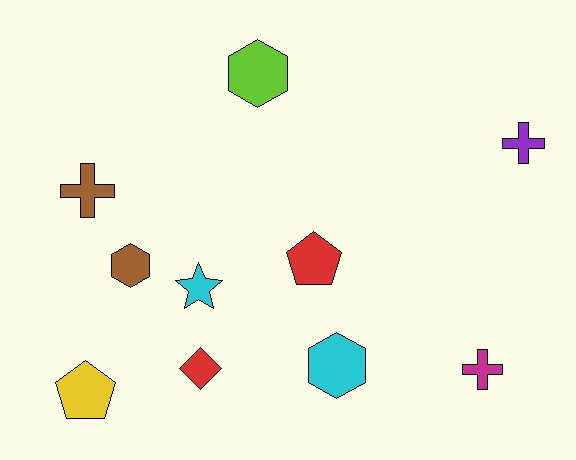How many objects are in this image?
There are 10 objects.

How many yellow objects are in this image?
There is 1 yellow object.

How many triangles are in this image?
There are no triangles.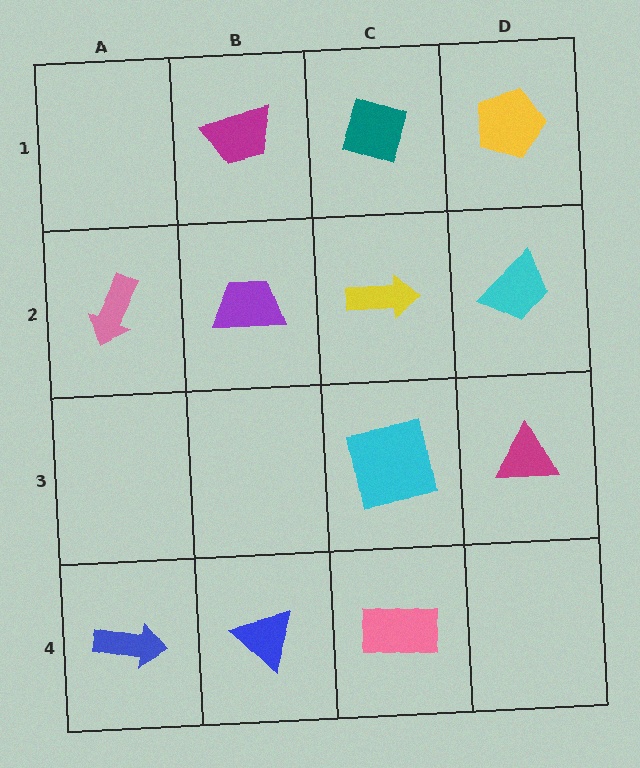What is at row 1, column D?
A yellow pentagon.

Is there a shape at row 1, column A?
No, that cell is empty.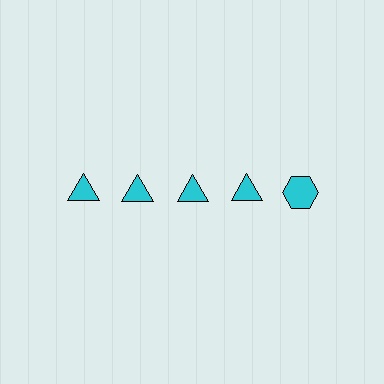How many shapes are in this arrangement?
There are 5 shapes arranged in a grid pattern.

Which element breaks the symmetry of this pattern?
The cyan hexagon in the top row, rightmost column breaks the symmetry. All other shapes are cyan triangles.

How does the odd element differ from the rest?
It has a different shape: hexagon instead of triangle.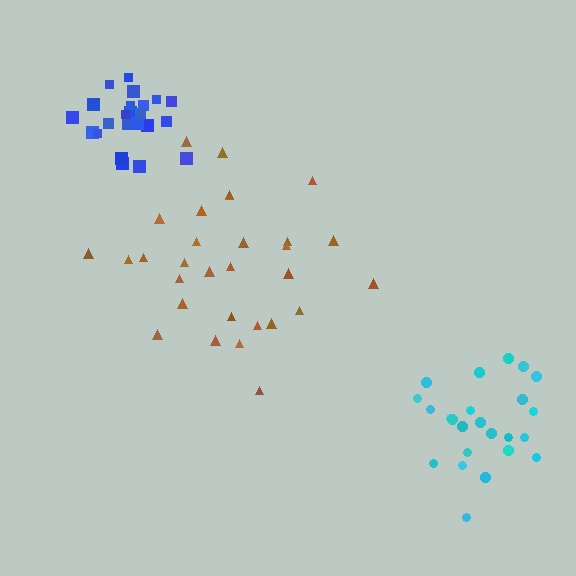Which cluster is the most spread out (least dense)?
Brown.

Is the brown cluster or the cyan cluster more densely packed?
Cyan.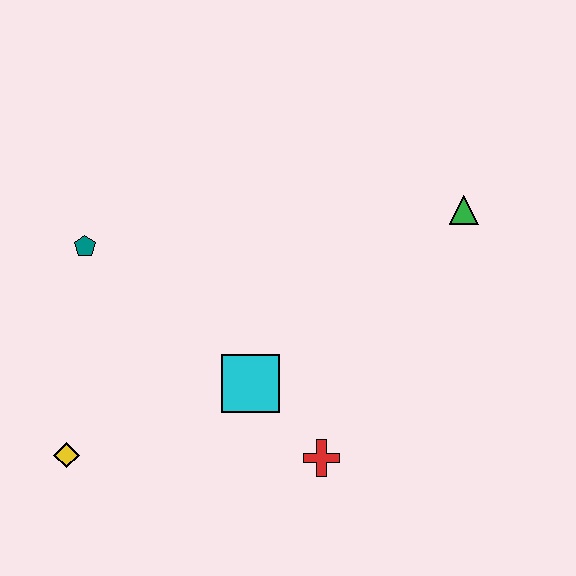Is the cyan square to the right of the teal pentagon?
Yes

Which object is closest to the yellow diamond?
The cyan square is closest to the yellow diamond.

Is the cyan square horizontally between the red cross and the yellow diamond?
Yes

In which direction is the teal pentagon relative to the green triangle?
The teal pentagon is to the left of the green triangle.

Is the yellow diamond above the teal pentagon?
No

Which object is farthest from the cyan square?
The green triangle is farthest from the cyan square.